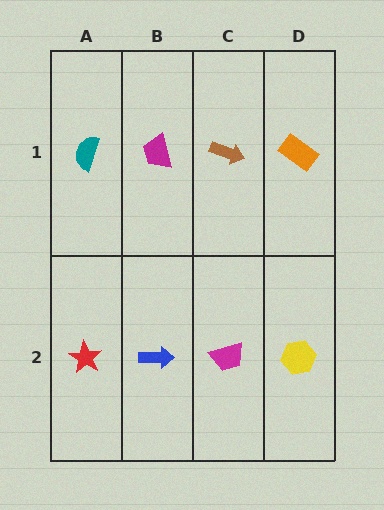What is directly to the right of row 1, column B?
A brown arrow.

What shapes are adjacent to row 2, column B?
A magenta trapezoid (row 1, column B), a red star (row 2, column A), a magenta trapezoid (row 2, column C).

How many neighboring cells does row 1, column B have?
3.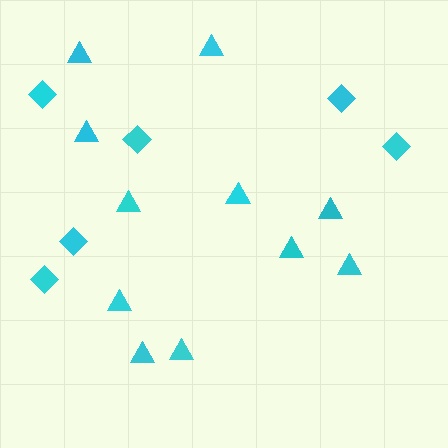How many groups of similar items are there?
There are 2 groups: one group of triangles (11) and one group of diamonds (6).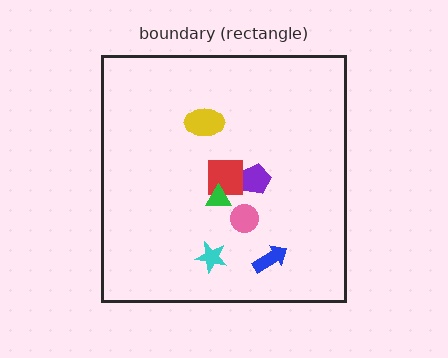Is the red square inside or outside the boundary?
Inside.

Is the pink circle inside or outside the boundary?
Inside.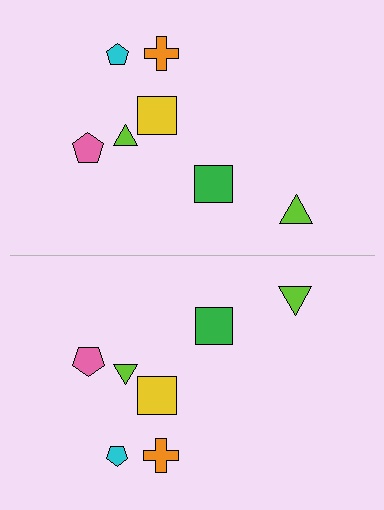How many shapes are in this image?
There are 14 shapes in this image.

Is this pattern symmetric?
Yes, this pattern has bilateral (reflection) symmetry.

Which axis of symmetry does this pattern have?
The pattern has a horizontal axis of symmetry running through the center of the image.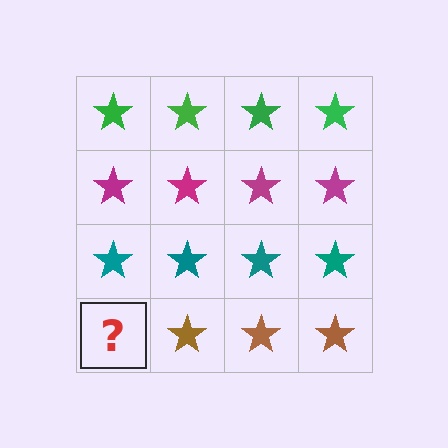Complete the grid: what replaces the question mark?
The question mark should be replaced with a brown star.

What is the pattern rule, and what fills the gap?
The rule is that each row has a consistent color. The gap should be filled with a brown star.